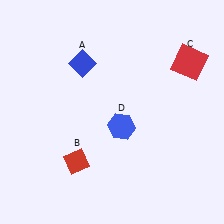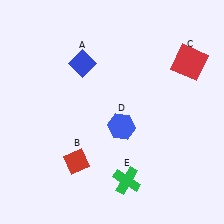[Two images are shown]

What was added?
A green cross (E) was added in Image 2.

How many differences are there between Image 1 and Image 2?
There is 1 difference between the two images.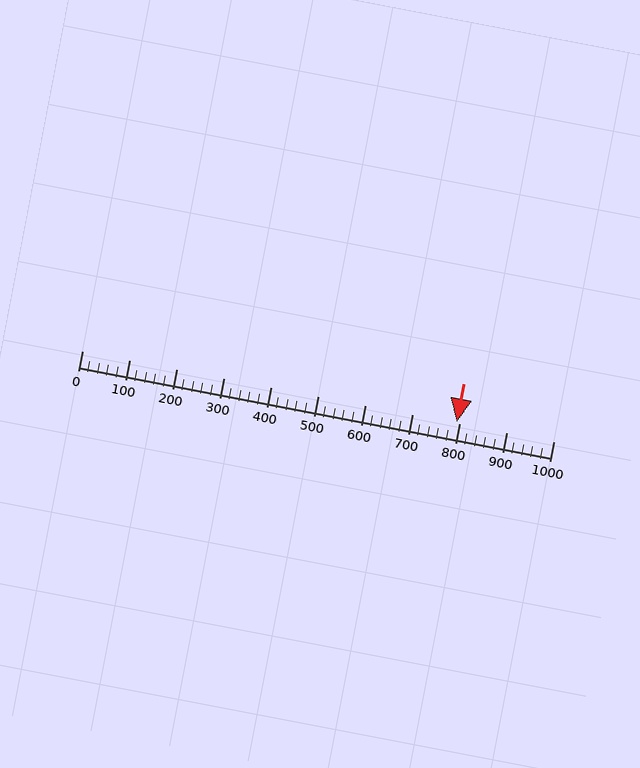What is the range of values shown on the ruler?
The ruler shows values from 0 to 1000.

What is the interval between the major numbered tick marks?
The major tick marks are spaced 100 units apart.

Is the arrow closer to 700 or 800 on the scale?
The arrow is closer to 800.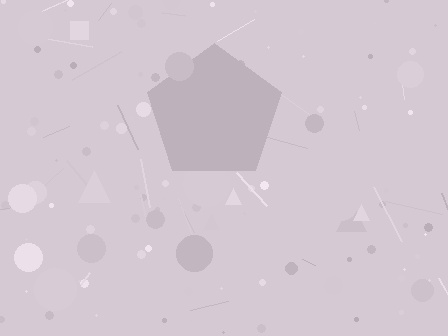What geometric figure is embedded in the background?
A pentagon is embedded in the background.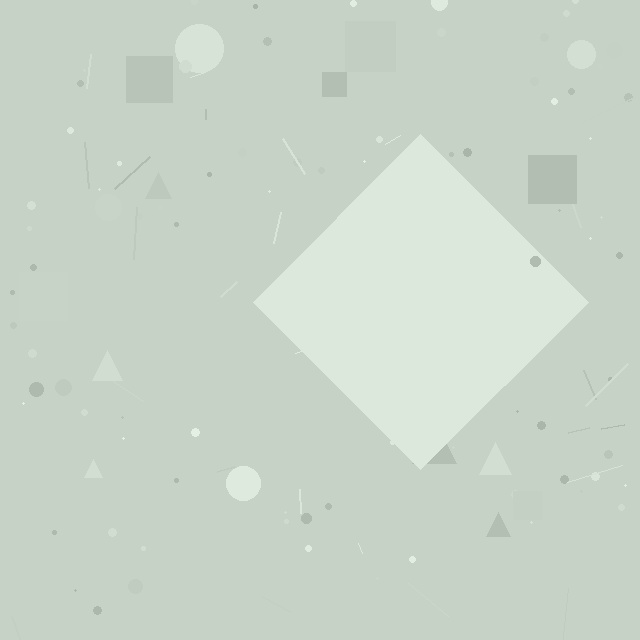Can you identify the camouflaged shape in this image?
The camouflaged shape is a diamond.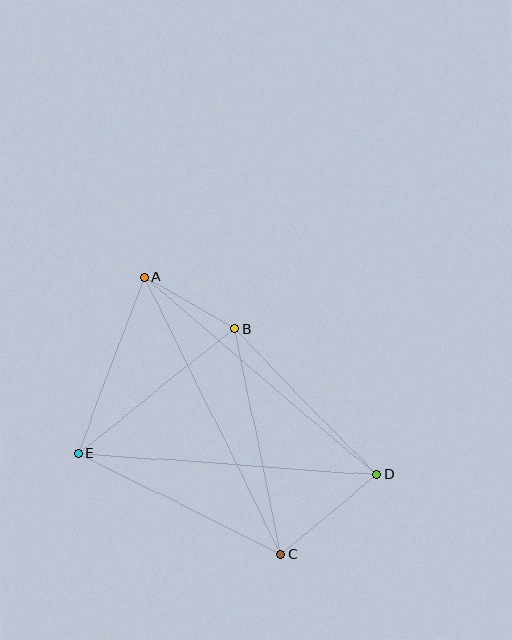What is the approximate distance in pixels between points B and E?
The distance between B and E is approximately 200 pixels.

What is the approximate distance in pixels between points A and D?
The distance between A and D is approximately 305 pixels.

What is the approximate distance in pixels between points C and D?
The distance between C and D is approximately 125 pixels.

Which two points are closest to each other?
Points A and B are closest to each other.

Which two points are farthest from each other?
Points A and C are farthest from each other.